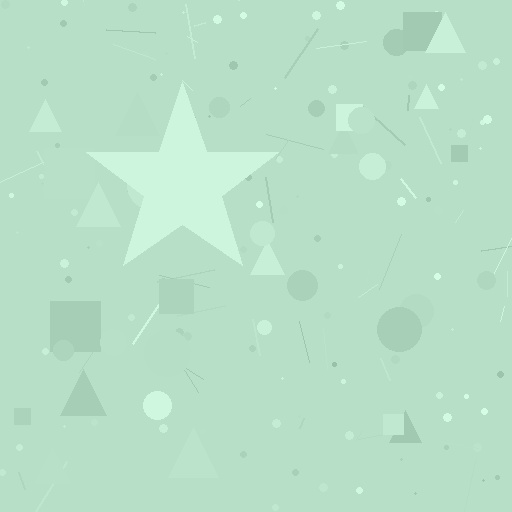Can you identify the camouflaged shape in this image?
The camouflaged shape is a star.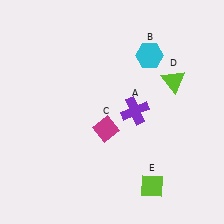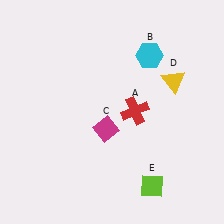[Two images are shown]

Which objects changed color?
A changed from purple to red. D changed from lime to yellow.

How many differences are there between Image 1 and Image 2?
There are 2 differences between the two images.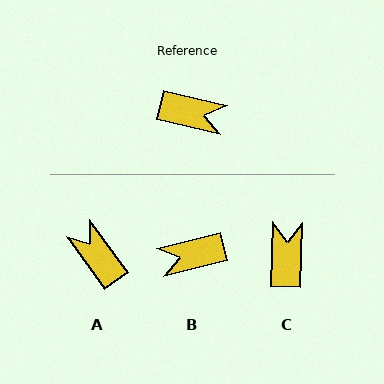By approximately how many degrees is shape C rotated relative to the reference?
Approximately 102 degrees counter-clockwise.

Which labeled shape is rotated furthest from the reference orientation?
B, about 152 degrees away.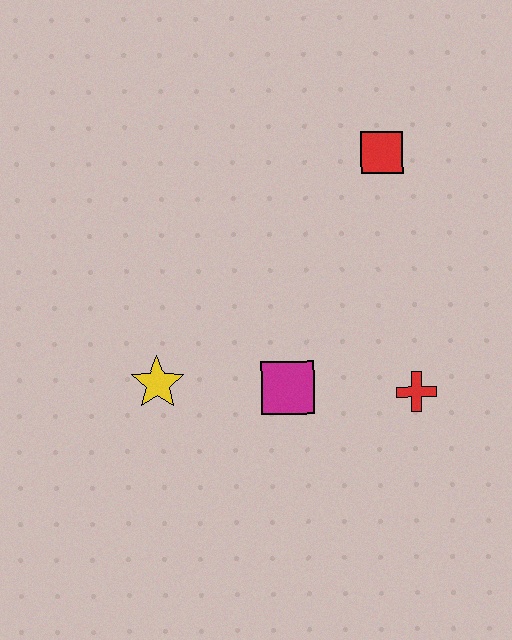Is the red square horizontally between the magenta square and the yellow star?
No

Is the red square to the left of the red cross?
Yes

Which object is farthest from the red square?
The yellow star is farthest from the red square.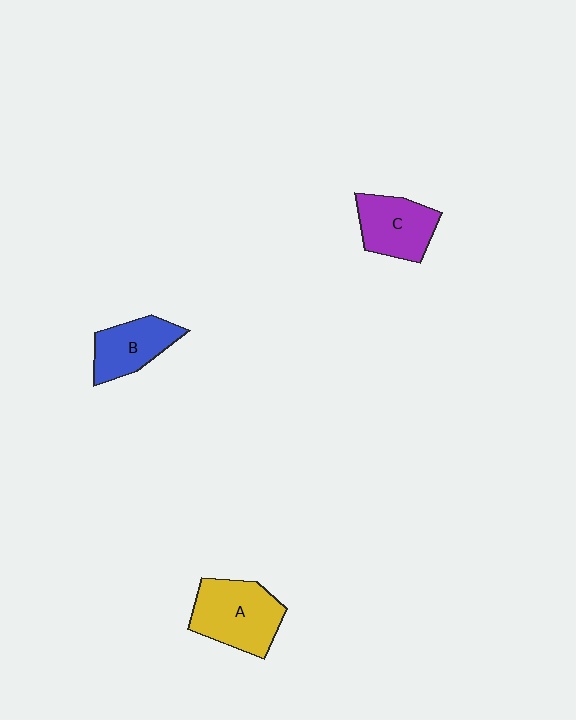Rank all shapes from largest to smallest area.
From largest to smallest: A (yellow), C (purple), B (blue).